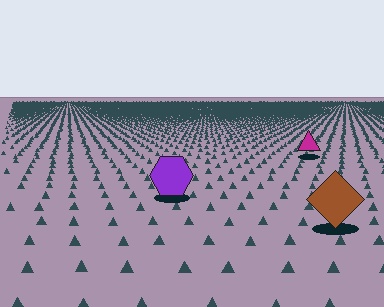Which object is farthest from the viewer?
The magenta triangle is farthest from the viewer. It appears smaller and the ground texture around it is denser.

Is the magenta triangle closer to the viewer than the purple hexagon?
No. The purple hexagon is closer — you can tell from the texture gradient: the ground texture is coarser near it.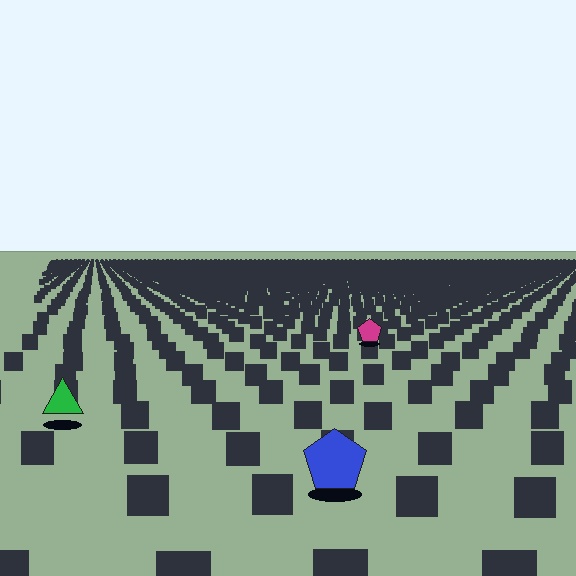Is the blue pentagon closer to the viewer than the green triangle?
Yes. The blue pentagon is closer — you can tell from the texture gradient: the ground texture is coarser near it.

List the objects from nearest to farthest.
From nearest to farthest: the blue pentagon, the green triangle, the magenta pentagon.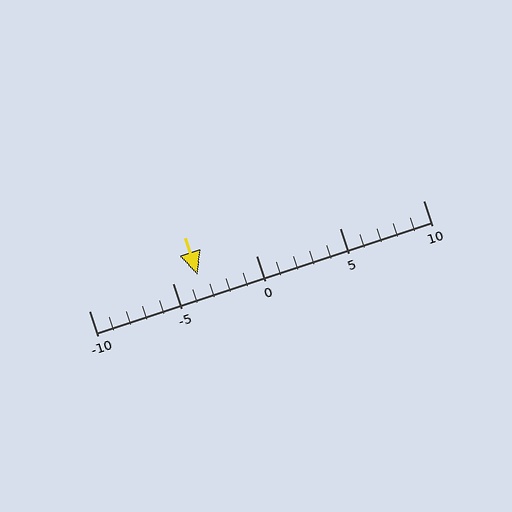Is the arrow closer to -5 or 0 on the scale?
The arrow is closer to -5.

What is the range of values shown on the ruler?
The ruler shows values from -10 to 10.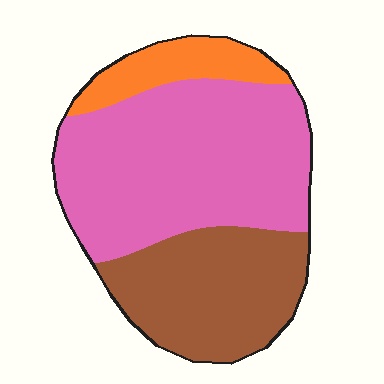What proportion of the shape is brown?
Brown covers roughly 30% of the shape.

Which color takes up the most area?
Pink, at roughly 55%.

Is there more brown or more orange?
Brown.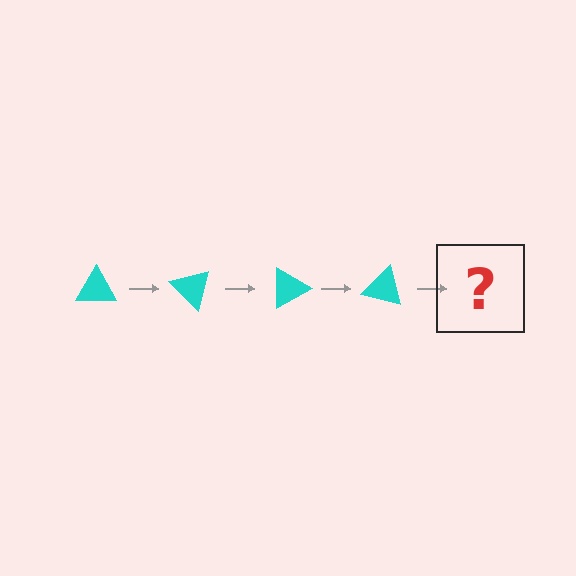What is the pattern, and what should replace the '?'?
The pattern is that the triangle rotates 45 degrees each step. The '?' should be a cyan triangle rotated 180 degrees.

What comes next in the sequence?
The next element should be a cyan triangle rotated 180 degrees.